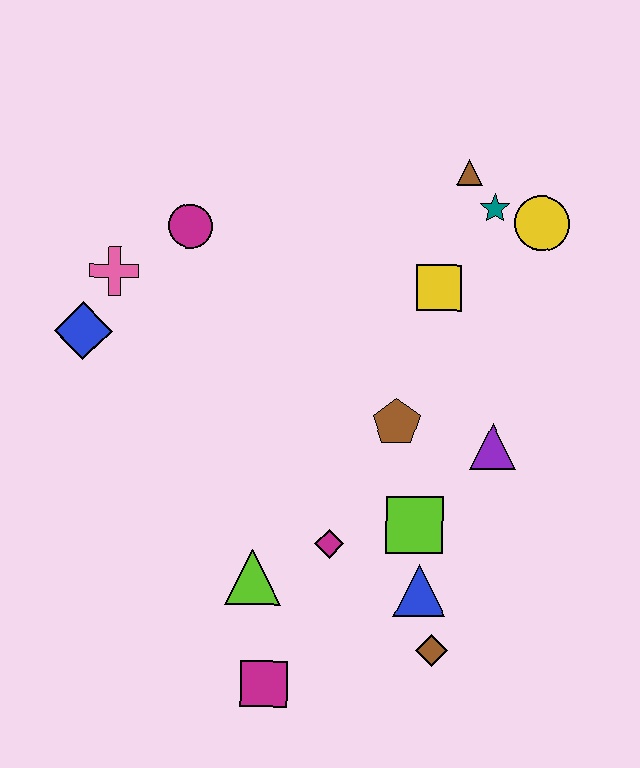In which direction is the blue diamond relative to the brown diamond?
The blue diamond is to the left of the brown diamond.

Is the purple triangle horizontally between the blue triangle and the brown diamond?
No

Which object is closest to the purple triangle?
The brown pentagon is closest to the purple triangle.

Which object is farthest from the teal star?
The magenta square is farthest from the teal star.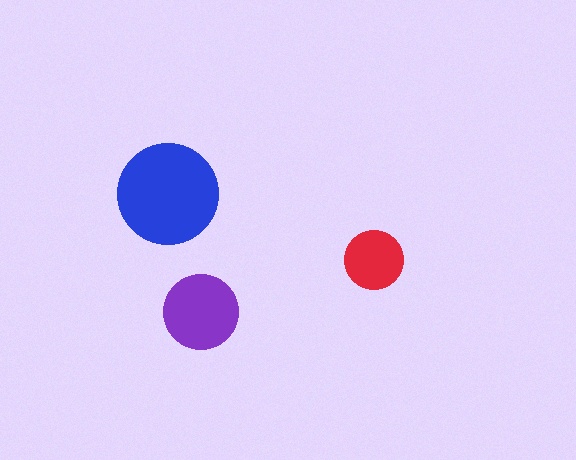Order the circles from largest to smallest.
the blue one, the purple one, the red one.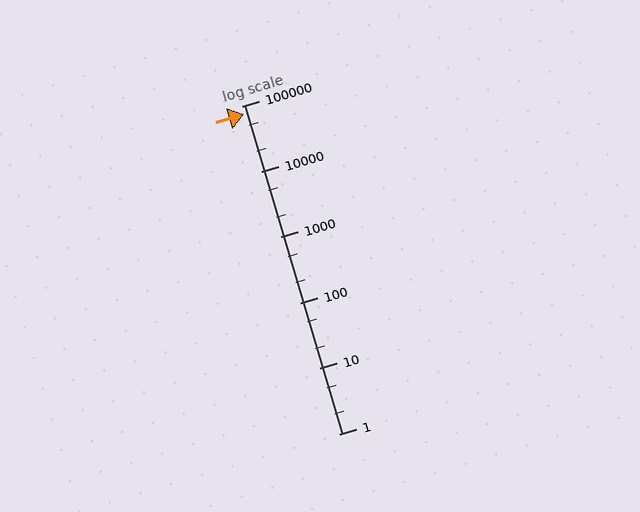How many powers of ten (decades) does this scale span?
The scale spans 5 decades, from 1 to 100000.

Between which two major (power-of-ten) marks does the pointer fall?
The pointer is between 10000 and 100000.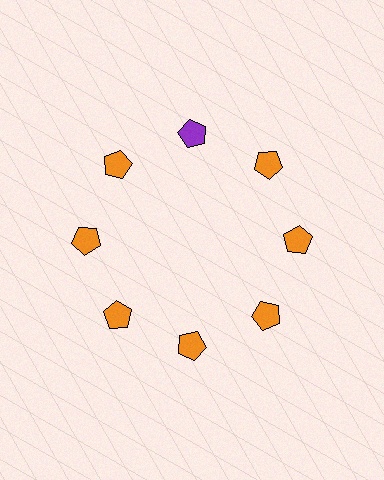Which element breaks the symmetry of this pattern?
The purple pentagon at roughly the 12 o'clock position breaks the symmetry. All other shapes are orange pentagons.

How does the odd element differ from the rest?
It has a different color: purple instead of orange.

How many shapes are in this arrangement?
There are 8 shapes arranged in a ring pattern.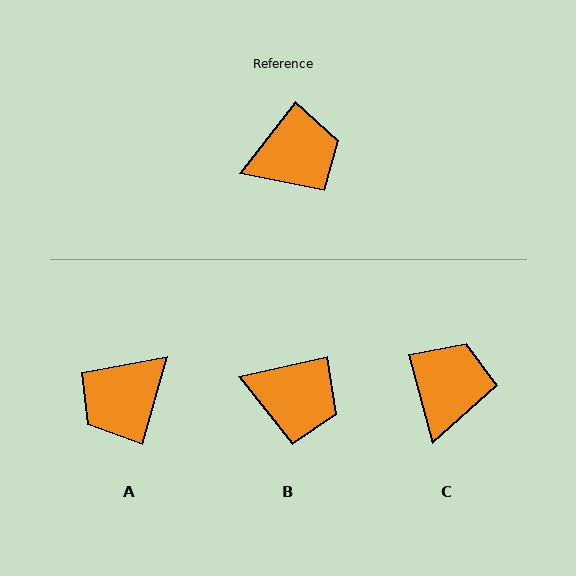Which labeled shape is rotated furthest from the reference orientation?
A, about 158 degrees away.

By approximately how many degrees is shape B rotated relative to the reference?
Approximately 40 degrees clockwise.